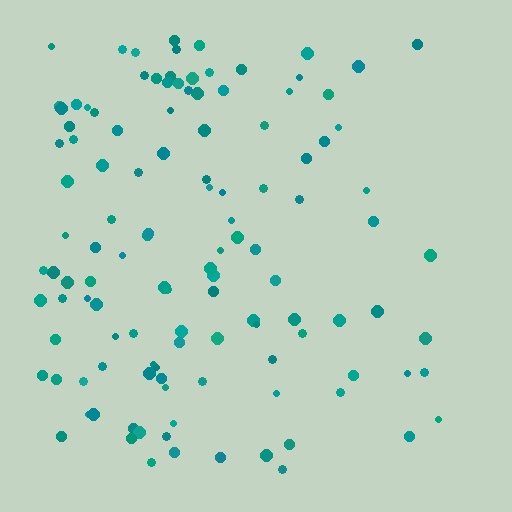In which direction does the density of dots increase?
From right to left, with the left side densest.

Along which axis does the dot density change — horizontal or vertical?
Horizontal.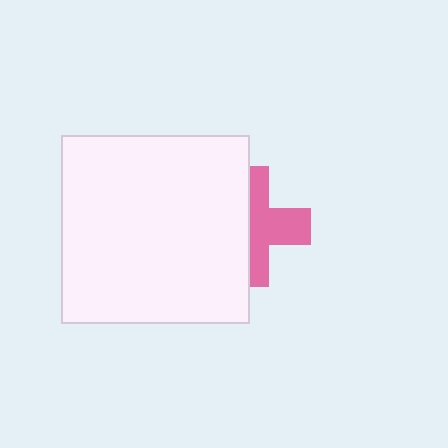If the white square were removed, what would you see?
You would see the complete pink cross.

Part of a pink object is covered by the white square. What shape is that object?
It is a cross.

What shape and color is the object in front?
The object in front is a white square.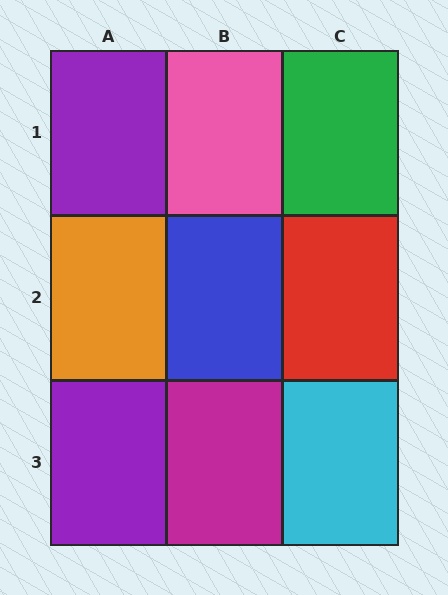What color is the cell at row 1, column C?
Green.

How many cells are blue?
1 cell is blue.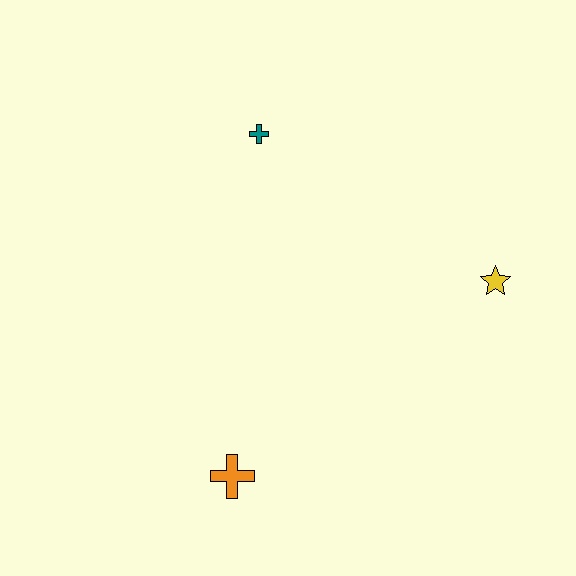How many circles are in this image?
There are no circles.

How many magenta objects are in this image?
There are no magenta objects.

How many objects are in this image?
There are 3 objects.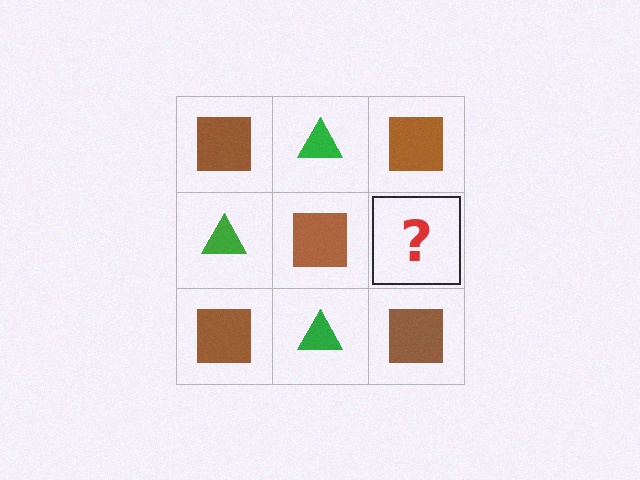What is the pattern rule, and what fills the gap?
The rule is that it alternates brown square and green triangle in a checkerboard pattern. The gap should be filled with a green triangle.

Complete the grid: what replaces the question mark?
The question mark should be replaced with a green triangle.